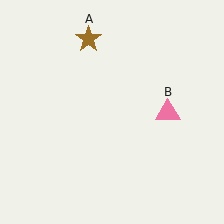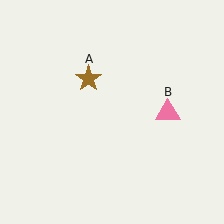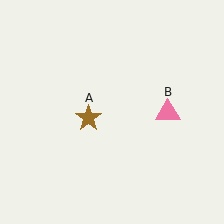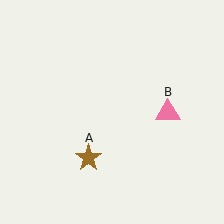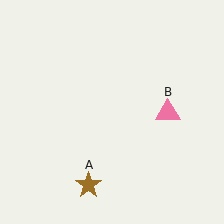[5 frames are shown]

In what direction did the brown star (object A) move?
The brown star (object A) moved down.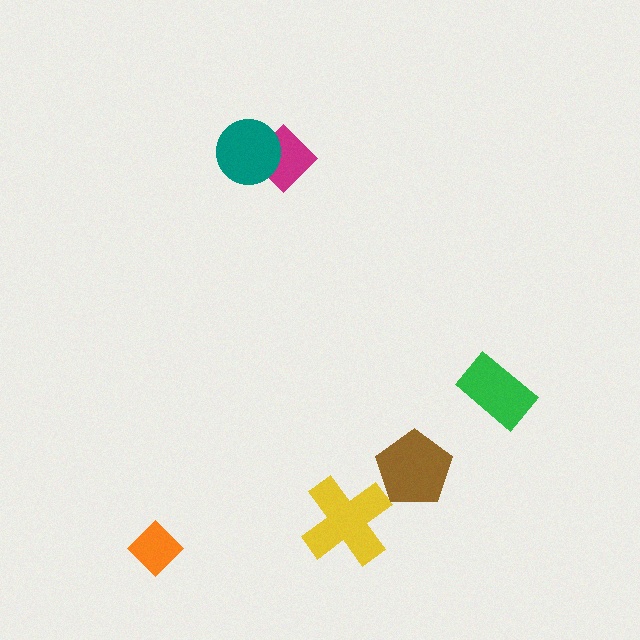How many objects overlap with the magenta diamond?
1 object overlaps with the magenta diamond.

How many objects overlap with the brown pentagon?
0 objects overlap with the brown pentagon.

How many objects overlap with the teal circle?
1 object overlaps with the teal circle.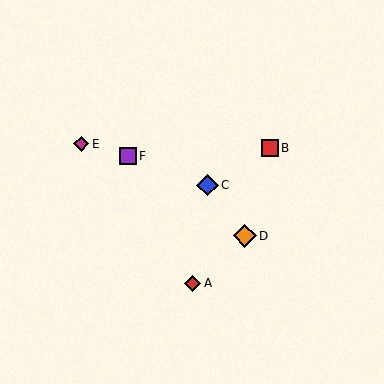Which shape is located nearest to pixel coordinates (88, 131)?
The magenta diamond (labeled E) at (81, 144) is nearest to that location.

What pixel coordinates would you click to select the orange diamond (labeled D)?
Click at (245, 236) to select the orange diamond D.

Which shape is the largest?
The orange diamond (labeled D) is the largest.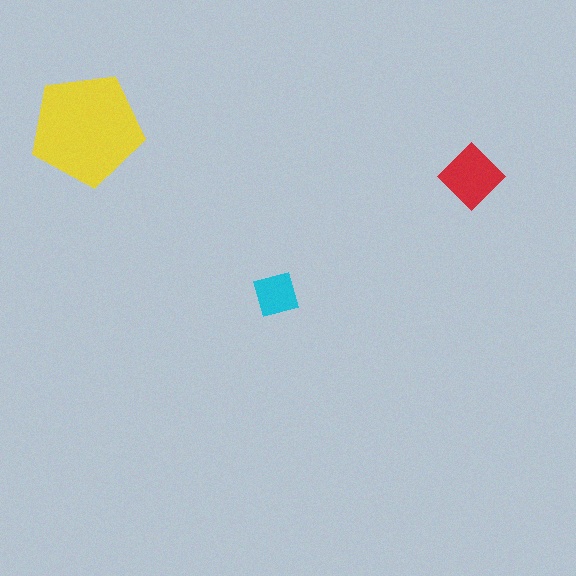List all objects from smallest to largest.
The cyan square, the red diamond, the yellow pentagon.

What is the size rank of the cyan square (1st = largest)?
3rd.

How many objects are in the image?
There are 3 objects in the image.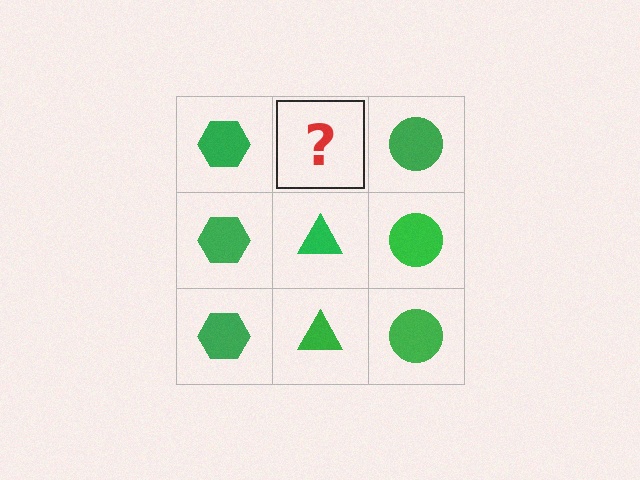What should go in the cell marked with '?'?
The missing cell should contain a green triangle.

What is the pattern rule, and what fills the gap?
The rule is that each column has a consistent shape. The gap should be filled with a green triangle.